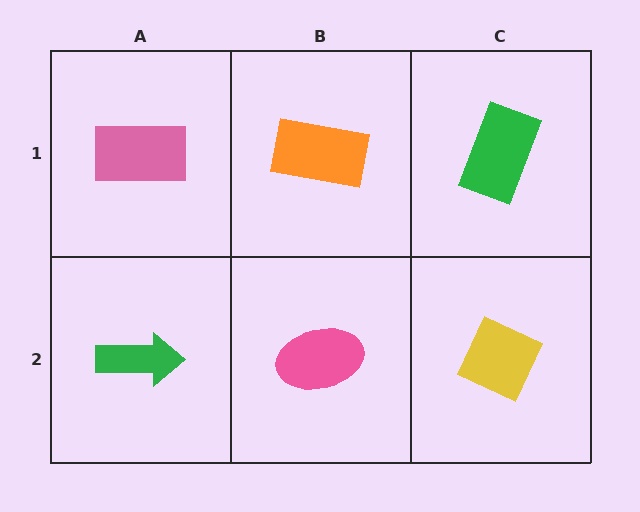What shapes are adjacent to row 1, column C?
A yellow diamond (row 2, column C), an orange rectangle (row 1, column B).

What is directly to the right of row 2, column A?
A pink ellipse.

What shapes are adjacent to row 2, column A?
A pink rectangle (row 1, column A), a pink ellipse (row 2, column B).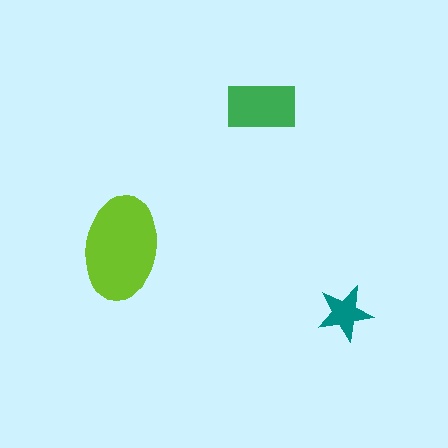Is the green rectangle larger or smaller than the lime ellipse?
Smaller.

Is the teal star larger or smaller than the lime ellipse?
Smaller.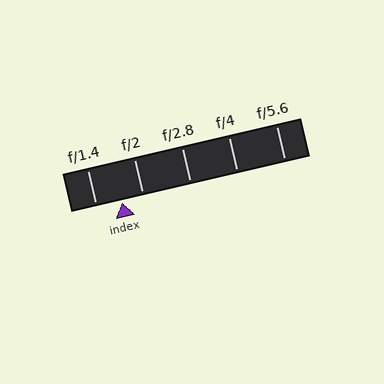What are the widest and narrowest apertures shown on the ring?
The widest aperture shown is f/1.4 and the narrowest is f/5.6.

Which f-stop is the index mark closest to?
The index mark is closest to f/2.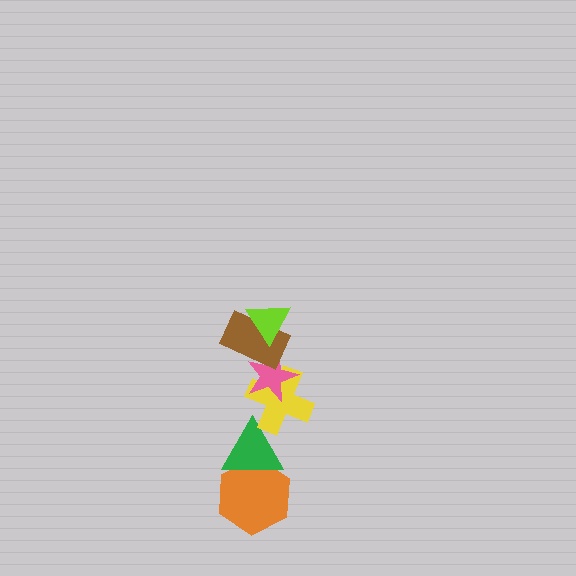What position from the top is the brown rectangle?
The brown rectangle is 2nd from the top.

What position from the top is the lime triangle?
The lime triangle is 1st from the top.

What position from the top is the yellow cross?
The yellow cross is 4th from the top.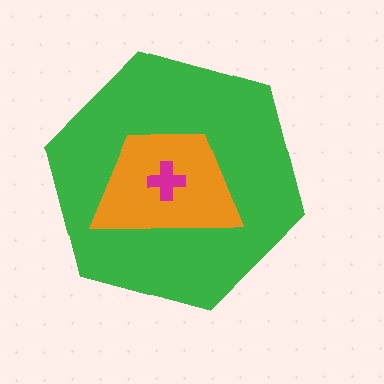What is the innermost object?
The magenta cross.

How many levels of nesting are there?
3.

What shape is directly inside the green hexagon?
The orange trapezoid.